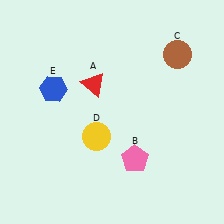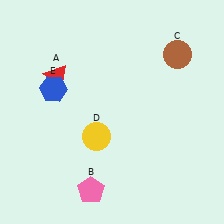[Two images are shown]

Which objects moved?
The objects that moved are: the red triangle (A), the pink pentagon (B).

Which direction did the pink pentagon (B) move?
The pink pentagon (B) moved left.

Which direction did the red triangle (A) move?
The red triangle (A) moved left.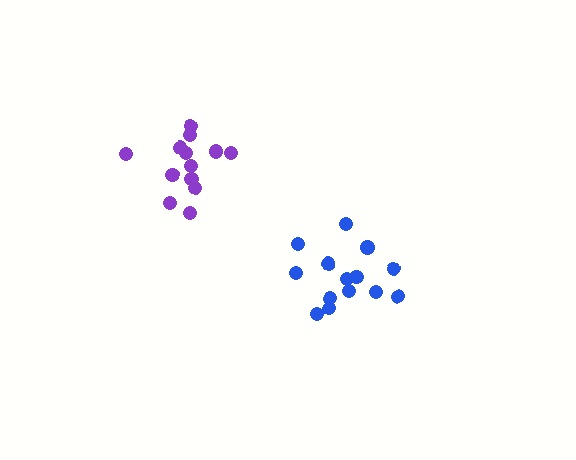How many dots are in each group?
Group 1: 14 dots, Group 2: 13 dots (27 total).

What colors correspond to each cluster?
The clusters are colored: blue, purple.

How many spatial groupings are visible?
There are 2 spatial groupings.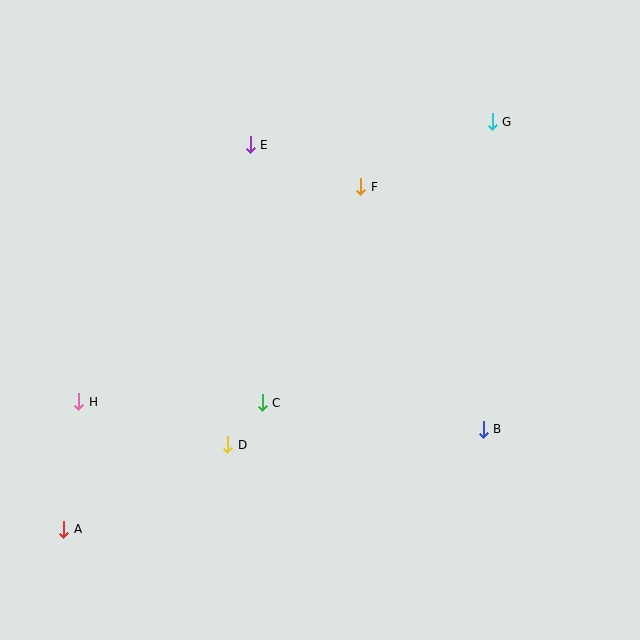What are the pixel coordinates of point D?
Point D is at (228, 445).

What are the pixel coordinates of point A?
Point A is at (64, 529).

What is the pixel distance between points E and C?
The distance between E and C is 258 pixels.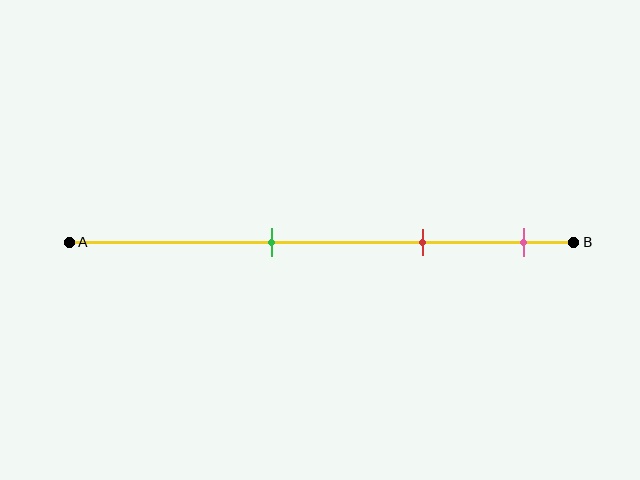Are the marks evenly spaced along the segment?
Yes, the marks are approximately evenly spaced.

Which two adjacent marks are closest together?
The red and pink marks are the closest adjacent pair.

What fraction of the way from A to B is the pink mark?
The pink mark is approximately 90% (0.9) of the way from A to B.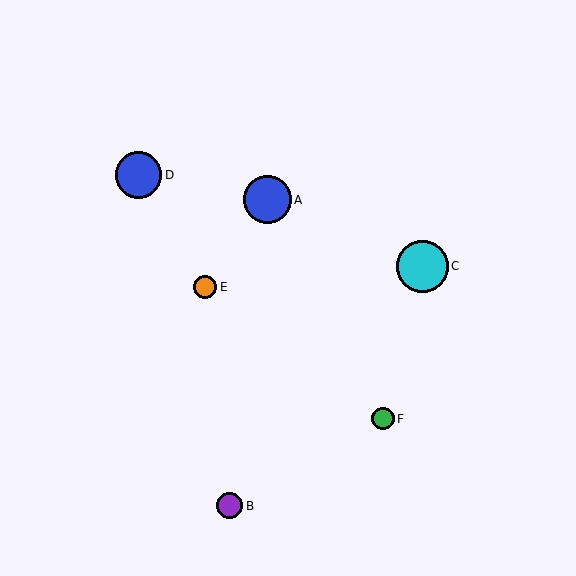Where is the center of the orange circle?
The center of the orange circle is at (205, 287).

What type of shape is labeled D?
Shape D is a blue circle.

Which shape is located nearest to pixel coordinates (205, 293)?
The orange circle (labeled E) at (205, 287) is nearest to that location.